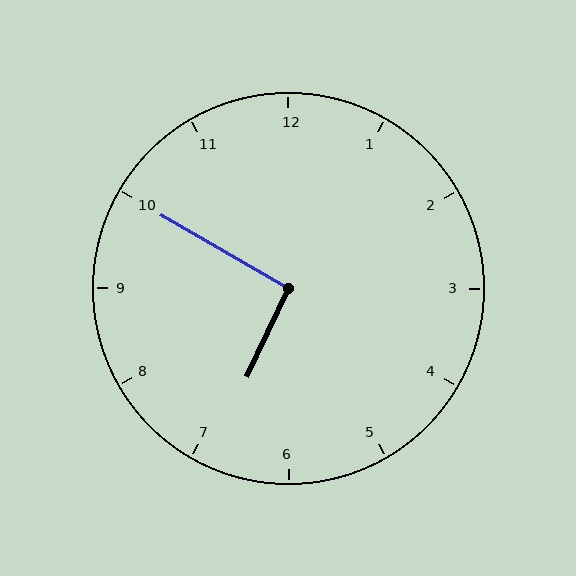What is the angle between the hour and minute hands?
Approximately 95 degrees.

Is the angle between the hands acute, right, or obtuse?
It is right.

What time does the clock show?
6:50.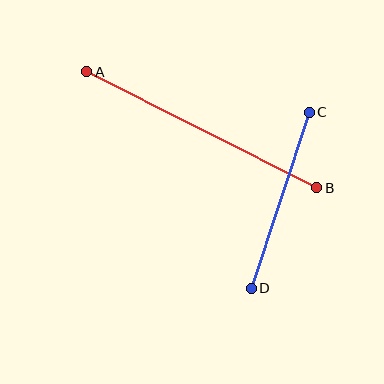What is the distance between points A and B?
The distance is approximately 258 pixels.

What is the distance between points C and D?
The distance is approximately 186 pixels.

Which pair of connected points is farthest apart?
Points A and B are farthest apart.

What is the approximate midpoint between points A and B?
The midpoint is at approximately (202, 130) pixels.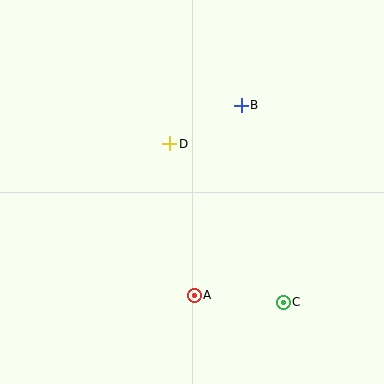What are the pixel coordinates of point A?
Point A is at (194, 295).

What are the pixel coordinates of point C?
Point C is at (283, 302).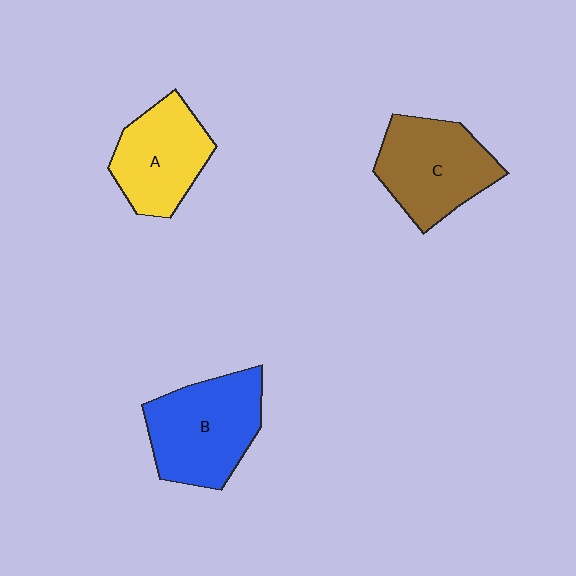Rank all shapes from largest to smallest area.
From largest to smallest: B (blue), C (brown), A (yellow).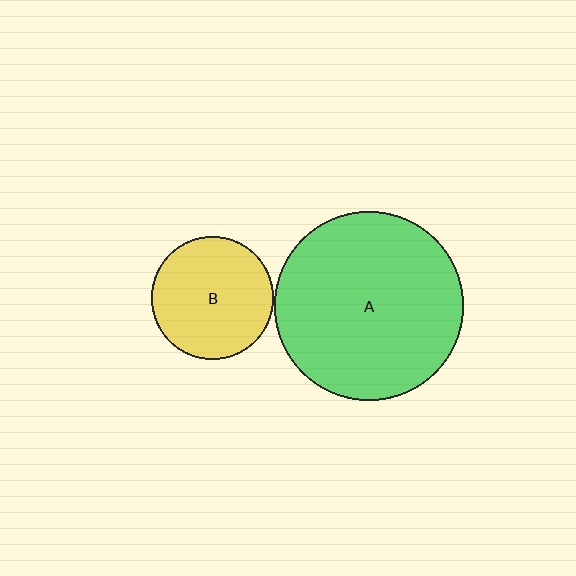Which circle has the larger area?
Circle A (green).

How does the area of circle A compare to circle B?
Approximately 2.4 times.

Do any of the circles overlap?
No, none of the circles overlap.